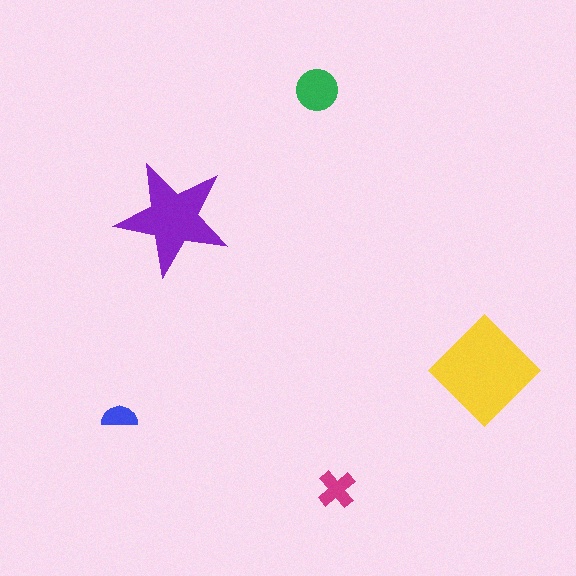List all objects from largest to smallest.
The yellow diamond, the purple star, the green circle, the magenta cross, the blue semicircle.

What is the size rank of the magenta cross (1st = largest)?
4th.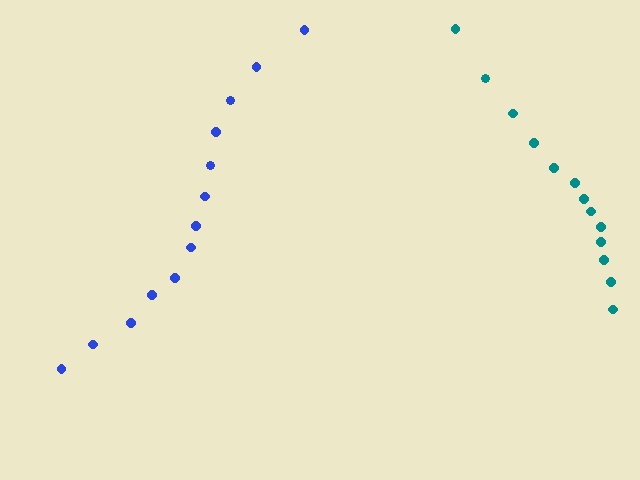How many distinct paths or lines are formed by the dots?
There are 2 distinct paths.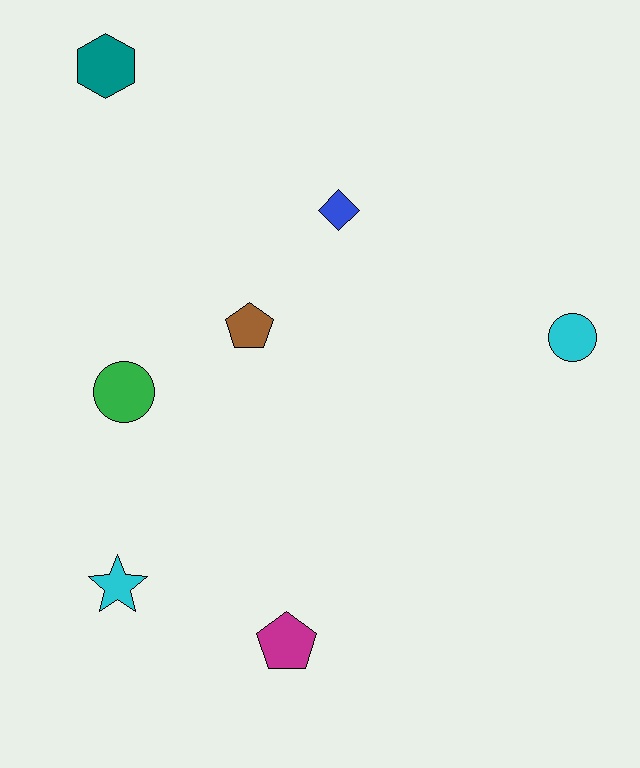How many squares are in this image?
There are no squares.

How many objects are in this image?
There are 7 objects.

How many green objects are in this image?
There is 1 green object.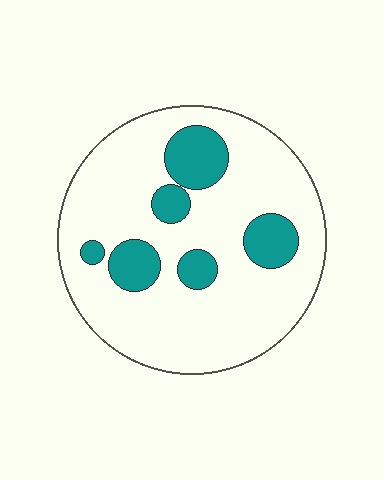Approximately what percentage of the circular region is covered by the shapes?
Approximately 20%.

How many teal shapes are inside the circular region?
6.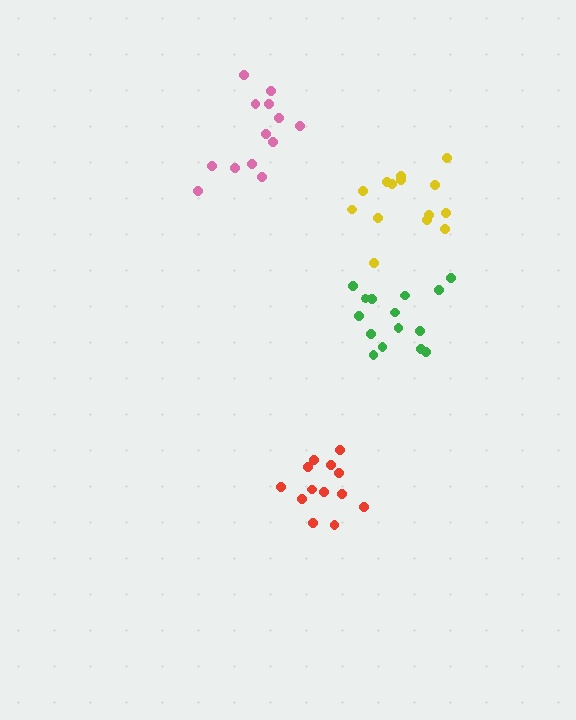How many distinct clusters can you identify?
There are 4 distinct clusters.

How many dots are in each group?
Group 1: 14 dots, Group 2: 15 dots, Group 3: 13 dots, Group 4: 13 dots (55 total).